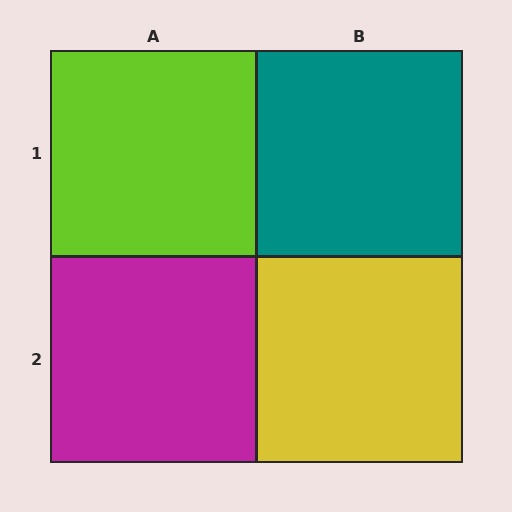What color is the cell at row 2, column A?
Magenta.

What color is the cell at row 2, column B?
Yellow.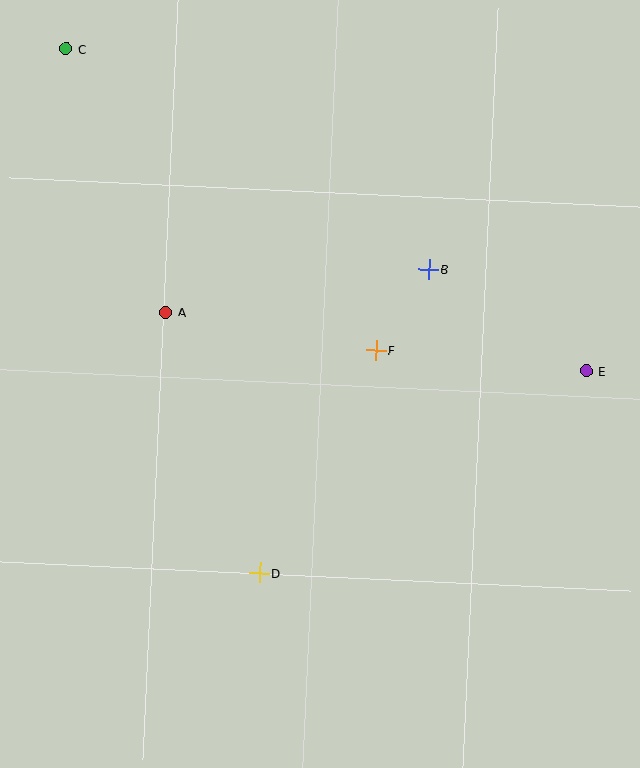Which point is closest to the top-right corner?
Point B is closest to the top-right corner.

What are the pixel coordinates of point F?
Point F is at (376, 350).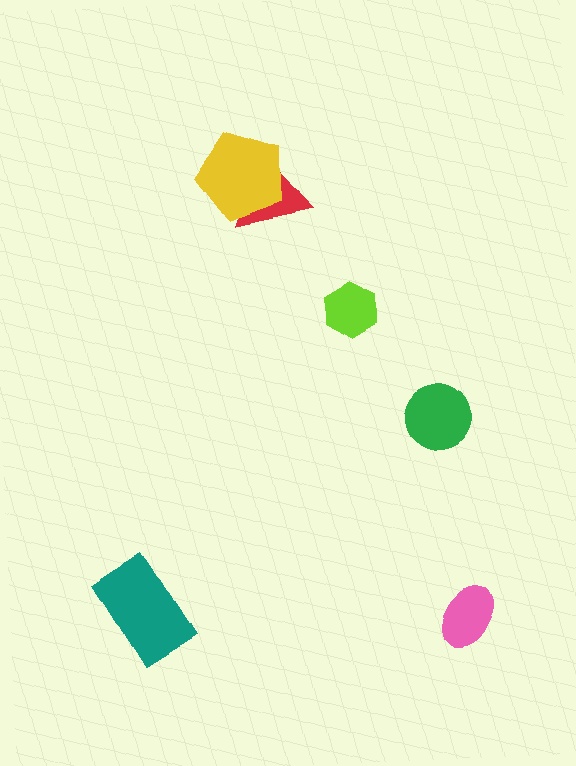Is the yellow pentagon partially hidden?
No, no other shape covers it.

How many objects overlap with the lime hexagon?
0 objects overlap with the lime hexagon.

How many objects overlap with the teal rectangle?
0 objects overlap with the teal rectangle.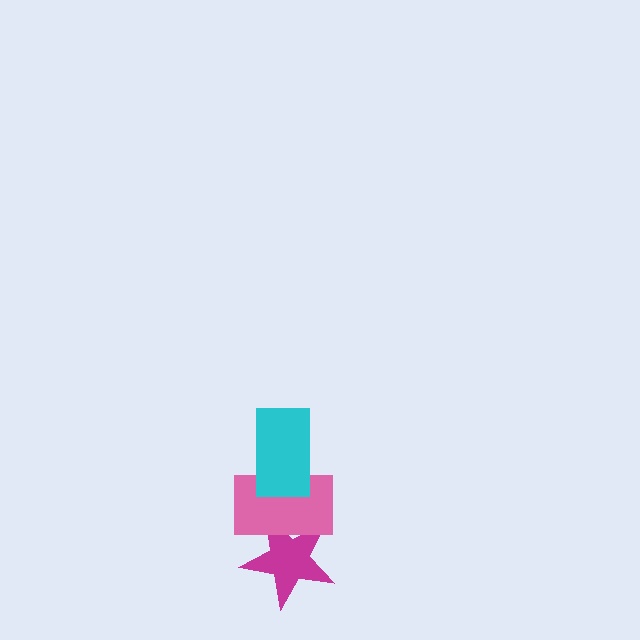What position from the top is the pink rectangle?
The pink rectangle is 2nd from the top.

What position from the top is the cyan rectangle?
The cyan rectangle is 1st from the top.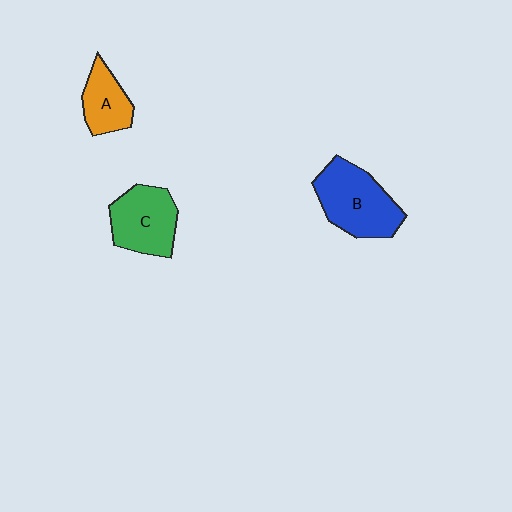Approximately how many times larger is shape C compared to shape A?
Approximately 1.5 times.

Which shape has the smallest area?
Shape A (orange).